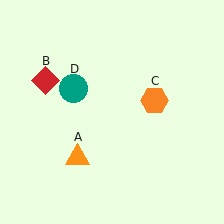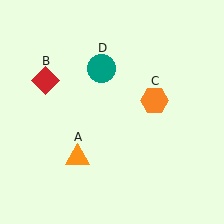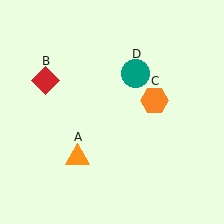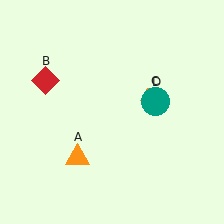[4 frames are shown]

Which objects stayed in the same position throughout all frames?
Orange triangle (object A) and red diamond (object B) and orange hexagon (object C) remained stationary.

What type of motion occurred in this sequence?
The teal circle (object D) rotated clockwise around the center of the scene.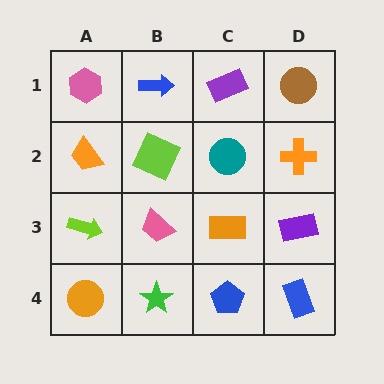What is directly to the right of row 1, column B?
A purple rectangle.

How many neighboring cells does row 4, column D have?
2.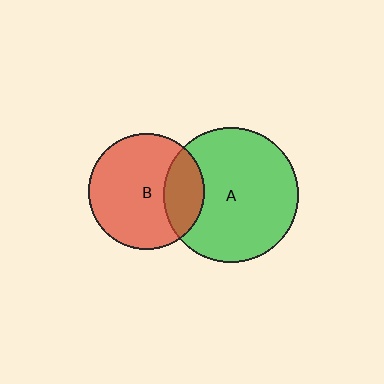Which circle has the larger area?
Circle A (green).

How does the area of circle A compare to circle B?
Approximately 1.4 times.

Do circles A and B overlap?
Yes.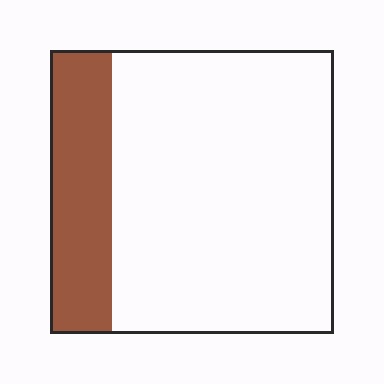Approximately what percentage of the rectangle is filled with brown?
Approximately 20%.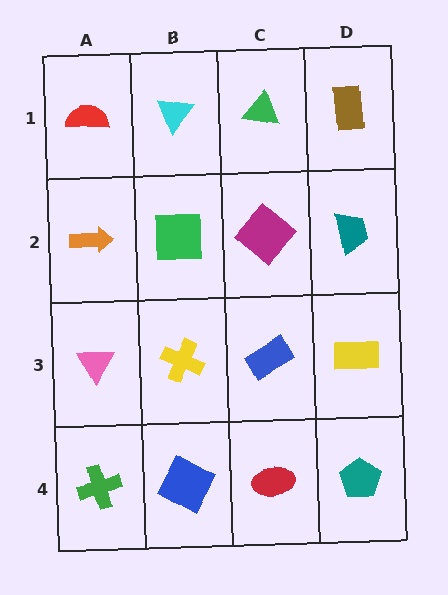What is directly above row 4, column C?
A blue rectangle.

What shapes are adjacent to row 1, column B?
A green square (row 2, column B), a red semicircle (row 1, column A), a green triangle (row 1, column C).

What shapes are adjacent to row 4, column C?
A blue rectangle (row 3, column C), a blue square (row 4, column B), a teal pentagon (row 4, column D).